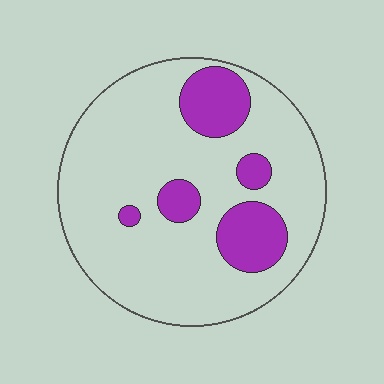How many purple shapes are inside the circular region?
5.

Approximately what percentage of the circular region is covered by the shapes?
Approximately 20%.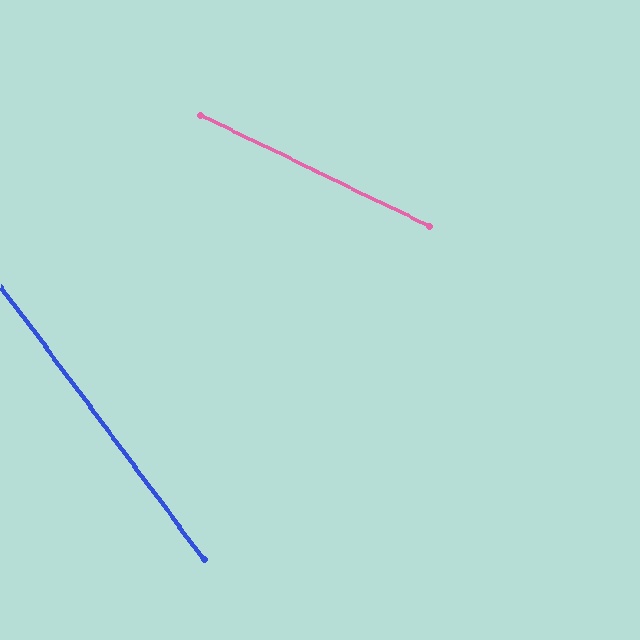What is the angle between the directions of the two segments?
Approximately 27 degrees.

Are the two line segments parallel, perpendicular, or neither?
Neither parallel nor perpendicular — they differ by about 27°.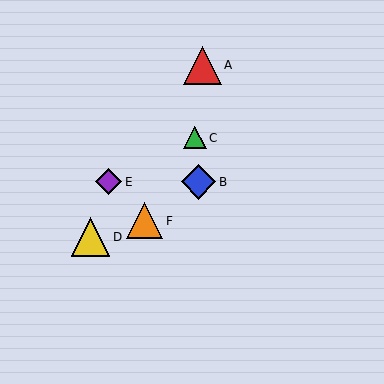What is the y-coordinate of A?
Object A is at y≈65.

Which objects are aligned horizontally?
Objects B, E are aligned horizontally.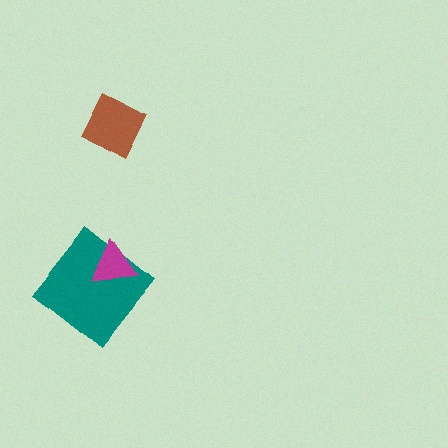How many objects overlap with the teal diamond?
1 object overlaps with the teal diamond.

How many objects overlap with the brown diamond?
0 objects overlap with the brown diamond.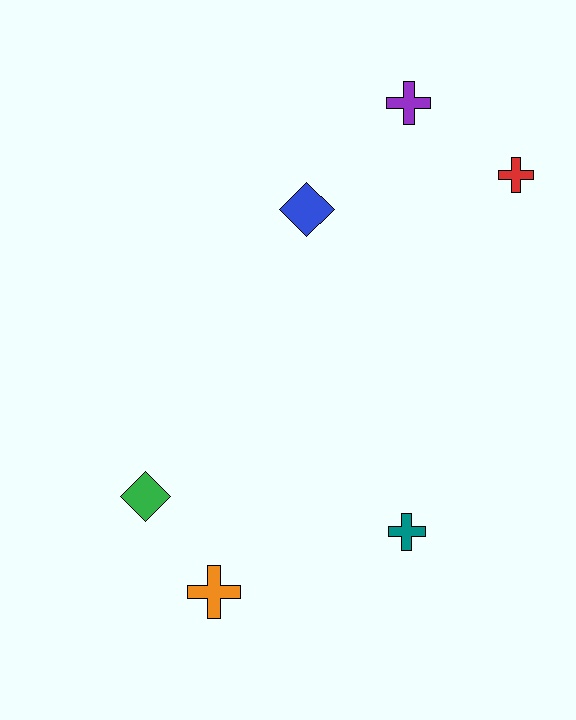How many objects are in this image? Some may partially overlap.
There are 6 objects.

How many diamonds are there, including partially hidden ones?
There are 2 diamonds.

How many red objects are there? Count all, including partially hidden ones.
There is 1 red object.